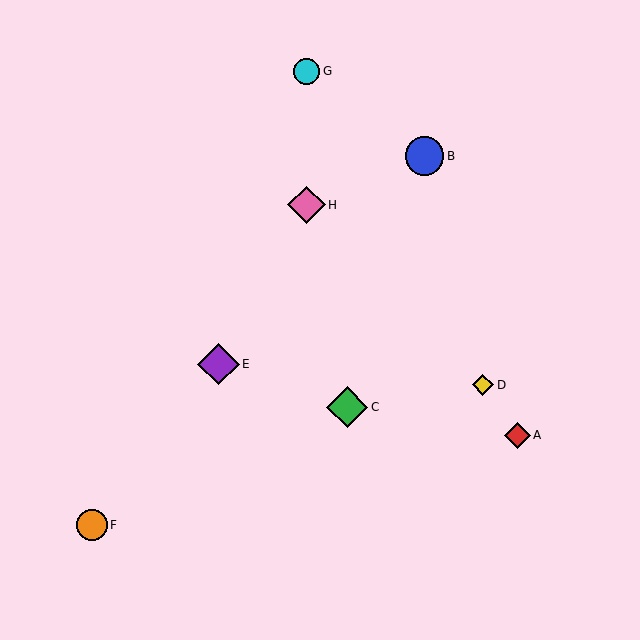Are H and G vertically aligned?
Yes, both are at x≈307.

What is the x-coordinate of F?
Object F is at x≈92.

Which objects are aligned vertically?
Objects G, H are aligned vertically.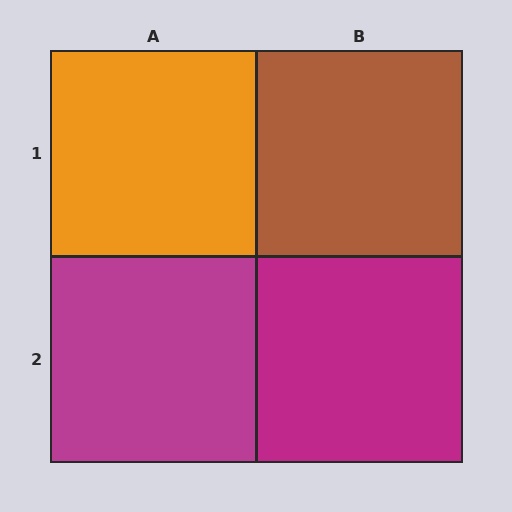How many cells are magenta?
2 cells are magenta.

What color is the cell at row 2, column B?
Magenta.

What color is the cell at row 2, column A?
Magenta.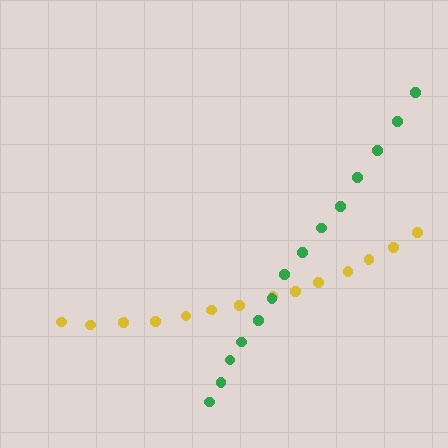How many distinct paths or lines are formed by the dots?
There are 2 distinct paths.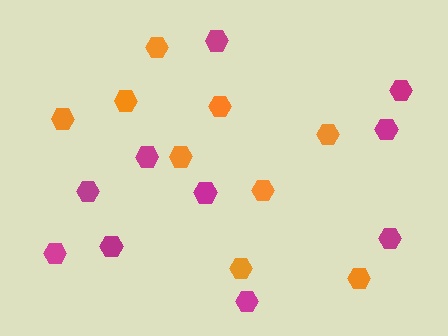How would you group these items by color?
There are 2 groups: one group of orange hexagons (9) and one group of magenta hexagons (10).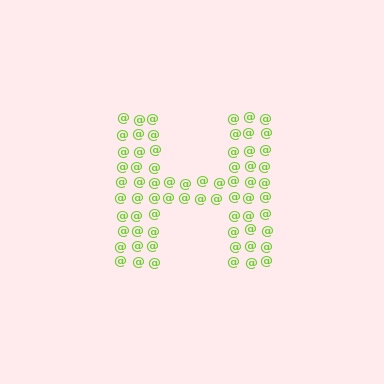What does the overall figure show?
The overall figure shows the letter H.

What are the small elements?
The small elements are at signs.